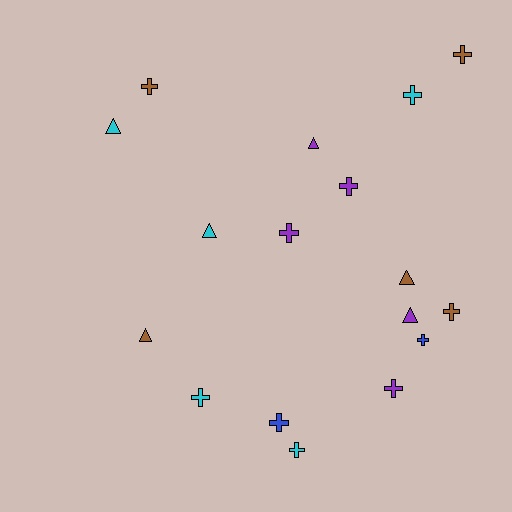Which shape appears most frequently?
Cross, with 11 objects.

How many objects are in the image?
There are 17 objects.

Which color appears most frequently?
Brown, with 5 objects.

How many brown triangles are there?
There are 2 brown triangles.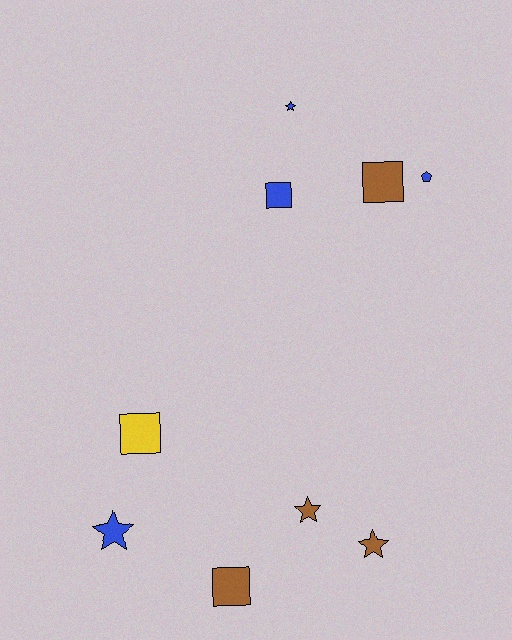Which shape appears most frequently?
Square, with 4 objects.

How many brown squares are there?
There are 2 brown squares.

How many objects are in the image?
There are 9 objects.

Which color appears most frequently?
Blue, with 4 objects.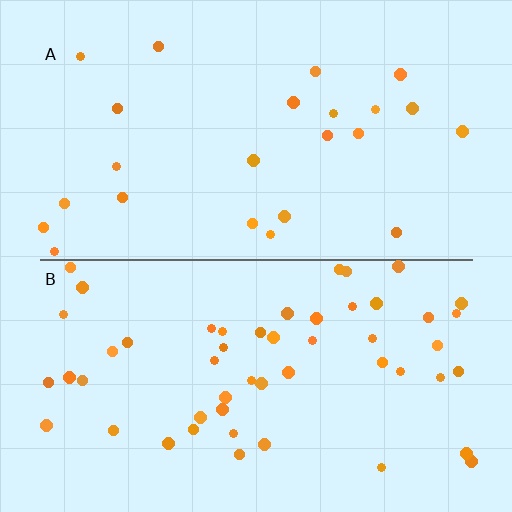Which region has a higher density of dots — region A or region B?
B (the bottom).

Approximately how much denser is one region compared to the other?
Approximately 2.2× — region B over region A.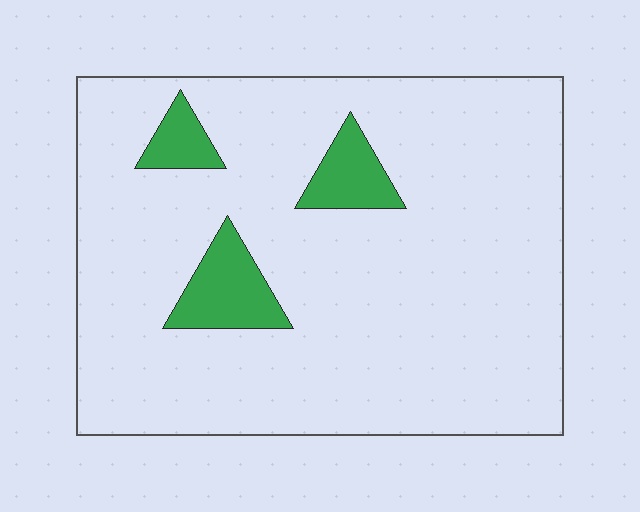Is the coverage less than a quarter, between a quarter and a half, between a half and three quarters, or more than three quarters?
Less than a quarter.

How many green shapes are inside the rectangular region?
3.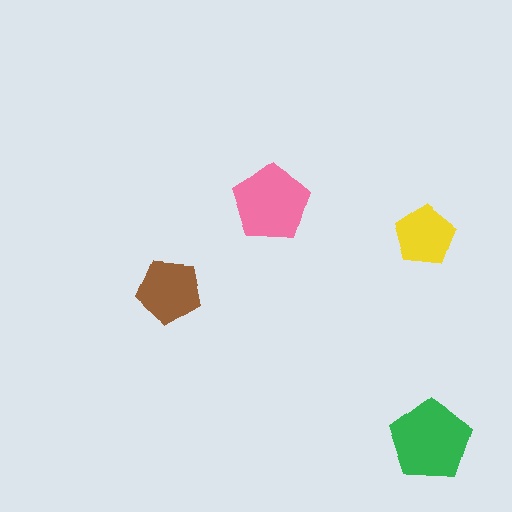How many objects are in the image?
There are 4 objects in the image.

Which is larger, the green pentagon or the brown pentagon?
The green one.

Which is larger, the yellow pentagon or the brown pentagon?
The brown one.